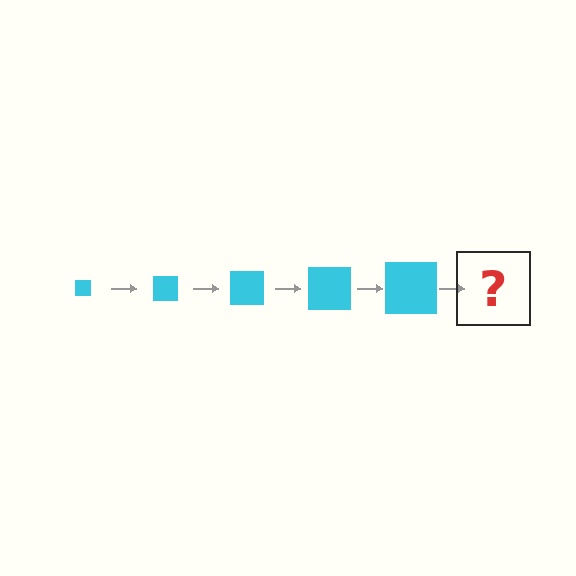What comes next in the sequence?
The next element should be a cyan square, larger than the previous one.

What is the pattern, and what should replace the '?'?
The pattern is that the square gets progressively larger each step. The '?' should be a cyan square, larger than the previous one.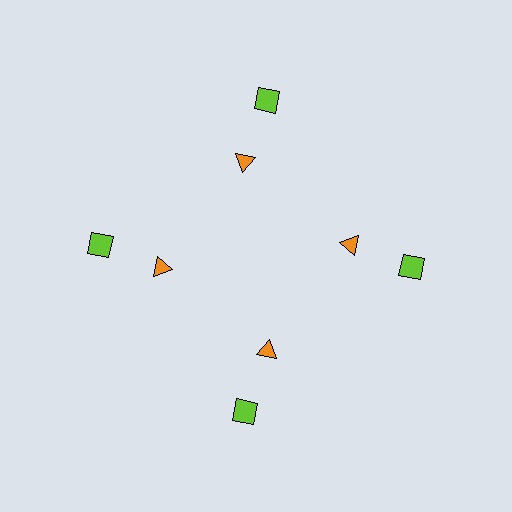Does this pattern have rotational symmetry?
Yes, this pattern has 4-fold rotational symmetry. It looks the same after rotating 90 degrees around the center.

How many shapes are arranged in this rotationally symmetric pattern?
There are 8 shapes, arranged in 4 groups of 2.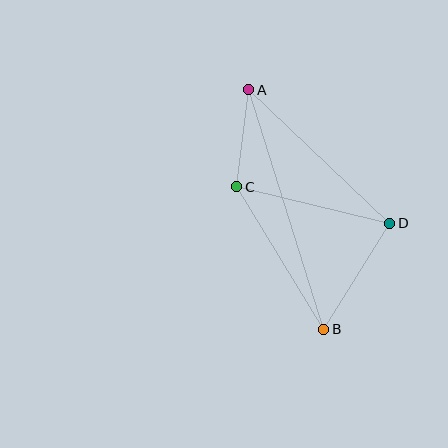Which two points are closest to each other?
Points A and C are closest to each other.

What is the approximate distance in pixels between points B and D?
The distance between B and D is approximately 125 pixels.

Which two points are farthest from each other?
Points A and B are farthest from each other.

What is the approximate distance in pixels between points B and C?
The distance between B and C is approximately 167 pixels.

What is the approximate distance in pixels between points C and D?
The distance between C and D is approximately 157 pixels.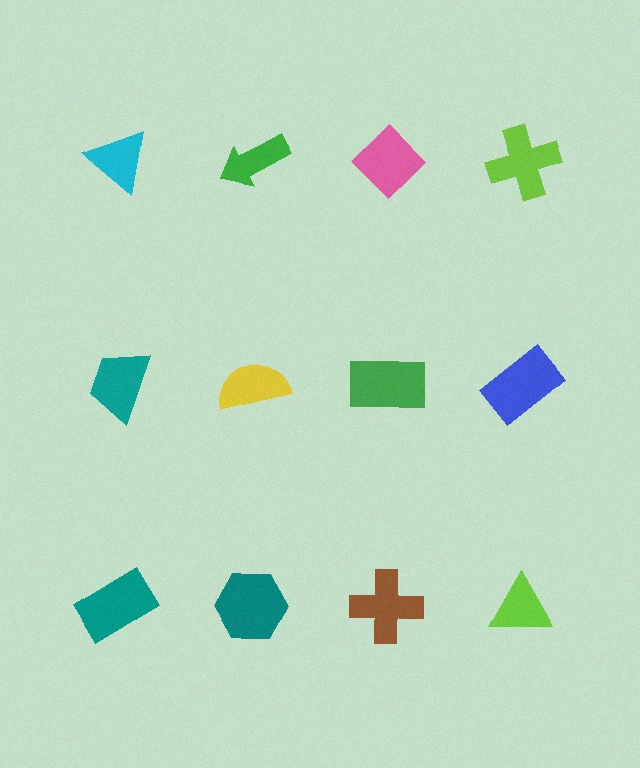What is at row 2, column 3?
A green rectangle.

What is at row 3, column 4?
A lime triangle.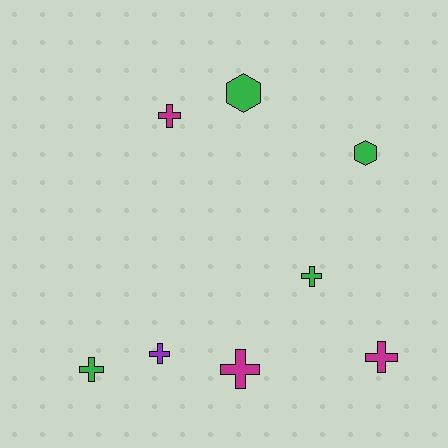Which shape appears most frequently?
Cross, with 6 objects.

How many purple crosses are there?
There is 1 purple cross.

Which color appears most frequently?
Green, with 4 objects.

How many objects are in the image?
There are 8 objects.